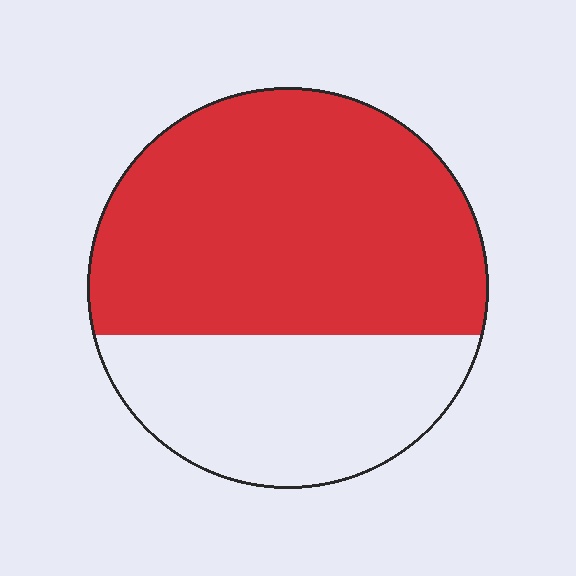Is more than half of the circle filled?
Yes.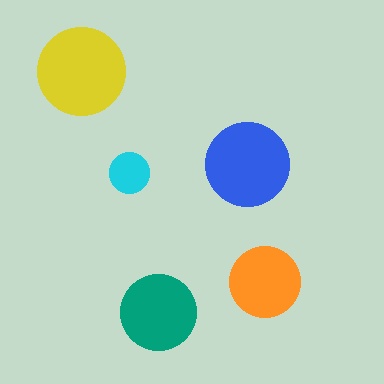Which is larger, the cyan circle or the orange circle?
The orange one.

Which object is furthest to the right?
The orange circle is rightmost.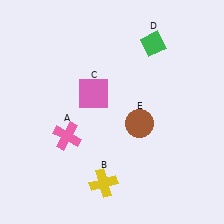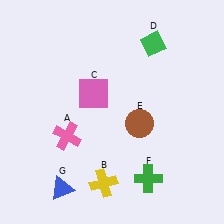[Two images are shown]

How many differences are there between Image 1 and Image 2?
There are 2 differences between the two images.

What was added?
A green cross (F), a blue triangle (G) were added in Image 2.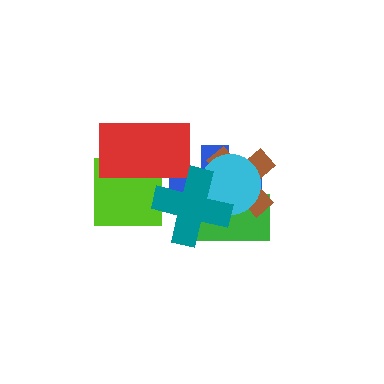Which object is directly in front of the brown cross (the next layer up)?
The cyan circle is directly in front of the brown cross.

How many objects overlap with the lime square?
1 object overlaps with the lime square.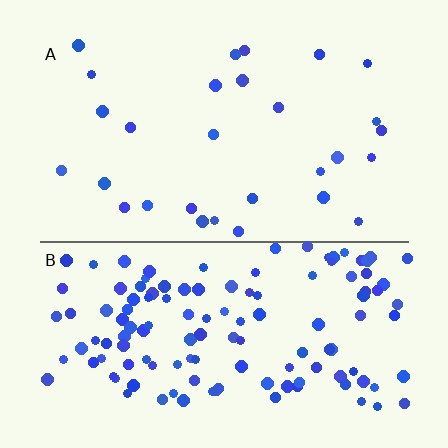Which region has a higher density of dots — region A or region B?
B (the bottom).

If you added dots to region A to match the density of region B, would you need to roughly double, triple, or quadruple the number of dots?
Approximately quadruple.